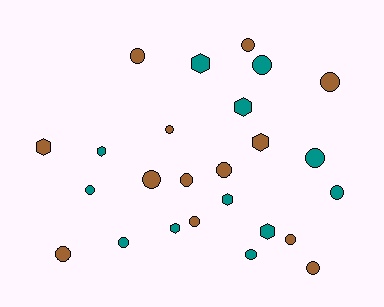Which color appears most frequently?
Brown, with 13 objects.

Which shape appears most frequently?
Circle, with 17 objects.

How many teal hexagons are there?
There are 6 teal hexagons.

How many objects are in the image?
There are 25 objects.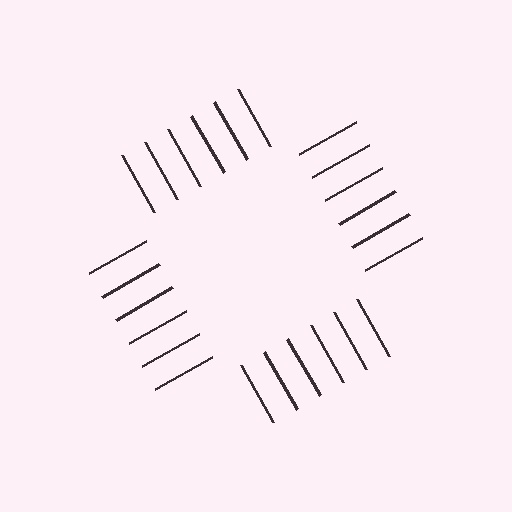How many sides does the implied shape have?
4 sides — the line-ends trace a square.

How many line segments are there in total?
24 — 6 along each of the 4 edges.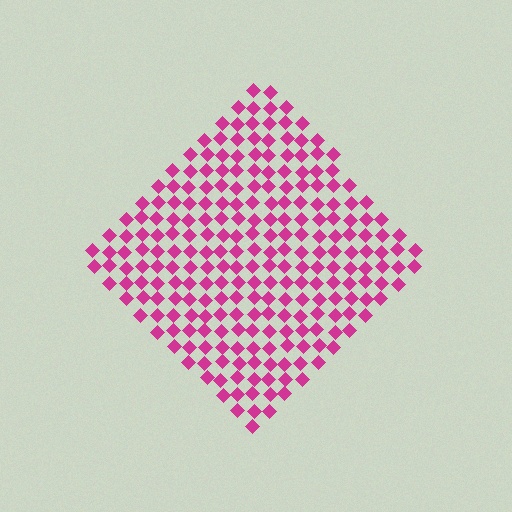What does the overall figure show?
The overall figure shows a diamond.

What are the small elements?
The small elements are diamonds.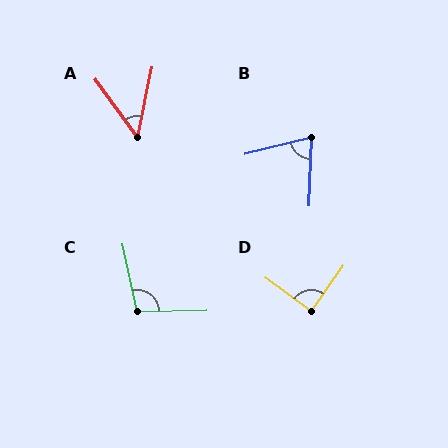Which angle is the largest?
C, at approximately 101 degrees.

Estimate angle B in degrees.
Approximately 74 degrees.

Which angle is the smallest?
A, at approximately 47 degrees.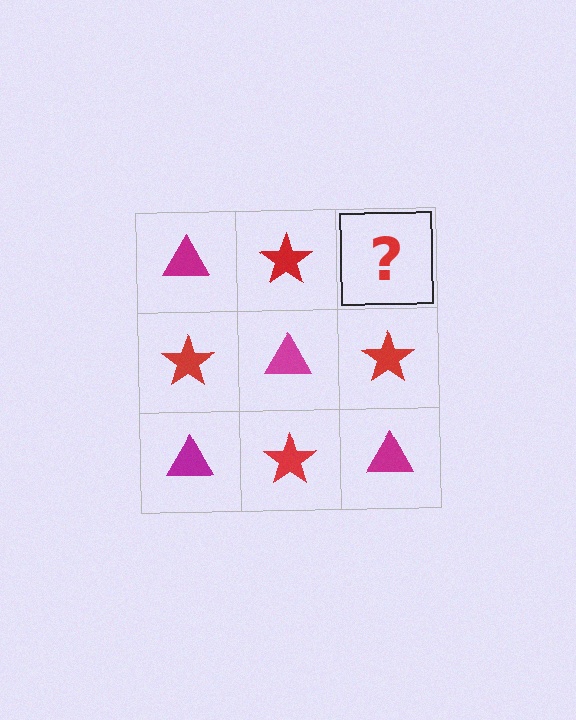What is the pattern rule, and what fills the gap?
The rule is that it alternates magenta triangle and red star in a checkerboard pattern. The gap should be filled with a magenta triangle.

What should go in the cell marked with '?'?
The missing cell should contain a magenta triangle.